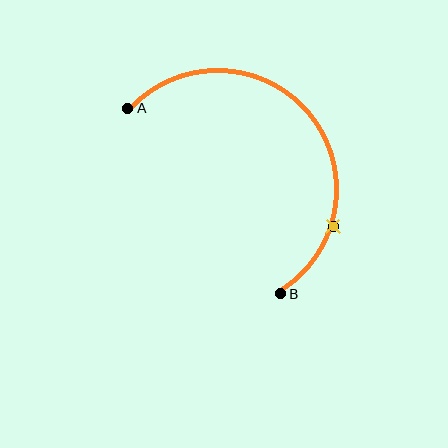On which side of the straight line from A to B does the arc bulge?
The arc bulges above and to the right of the straight line connecting A and B.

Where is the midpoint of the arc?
The arc midpoint is the point on the curve farthest from the straight line joining A and B. It sits above and to the right of that line.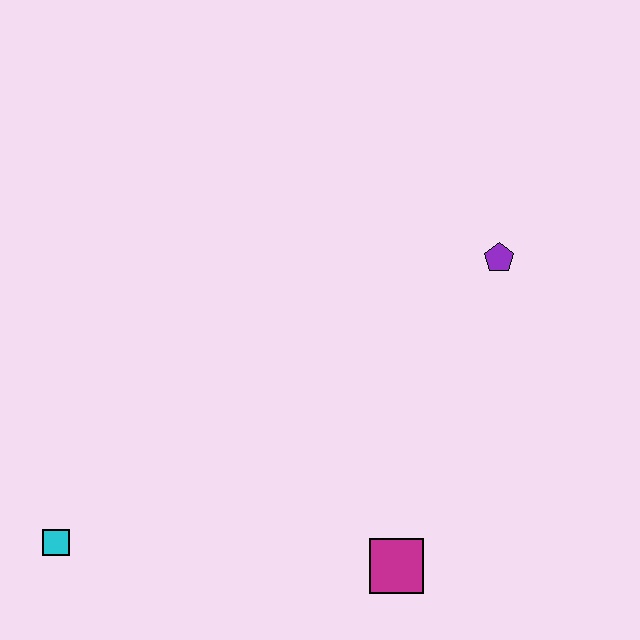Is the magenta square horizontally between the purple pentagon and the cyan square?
Yes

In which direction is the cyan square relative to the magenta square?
The cyan square is to the left of the magenta square.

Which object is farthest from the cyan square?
The purple pentagon is farthest from the cyan square.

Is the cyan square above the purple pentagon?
No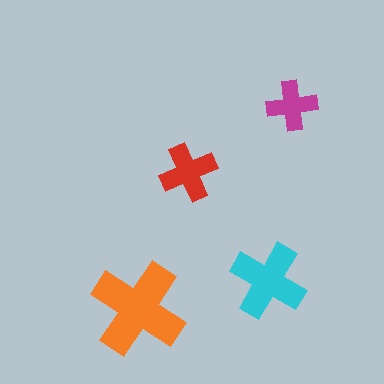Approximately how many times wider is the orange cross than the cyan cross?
About 1.5 times wider.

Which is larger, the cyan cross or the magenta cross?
The cyan one.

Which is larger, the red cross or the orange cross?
The orange one.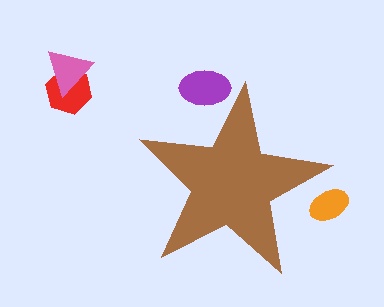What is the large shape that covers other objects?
A brown star.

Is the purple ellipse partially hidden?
Yes, the purple ellipse is partially hidden behind the brown star.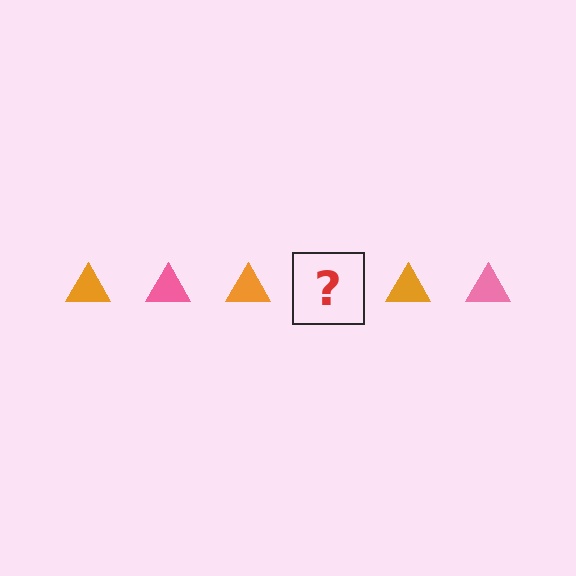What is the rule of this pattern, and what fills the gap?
The rule is that the pattern cycles through orange, pink triangles. The gap should be filled with a pink triangle.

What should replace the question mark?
The question mark should be replaced with a pink triangle.